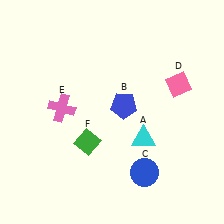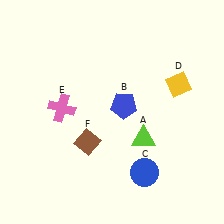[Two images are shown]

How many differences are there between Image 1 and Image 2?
There are 3 differences between the two images.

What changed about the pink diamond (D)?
In Image 1, D is pink. In Image 2, it changed to yellow.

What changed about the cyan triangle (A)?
In Image 1, A is cyan. In Image 2, it changed to lime.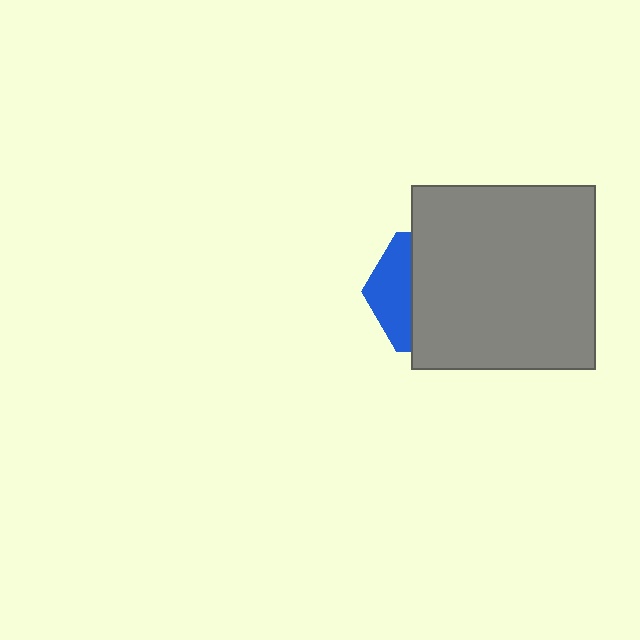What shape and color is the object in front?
The object in front is a gray square.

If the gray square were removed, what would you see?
You would see the complete blue hexagon.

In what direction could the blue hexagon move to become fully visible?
The blue hexagon could move left. That would shift it out from behind the gray square entirely.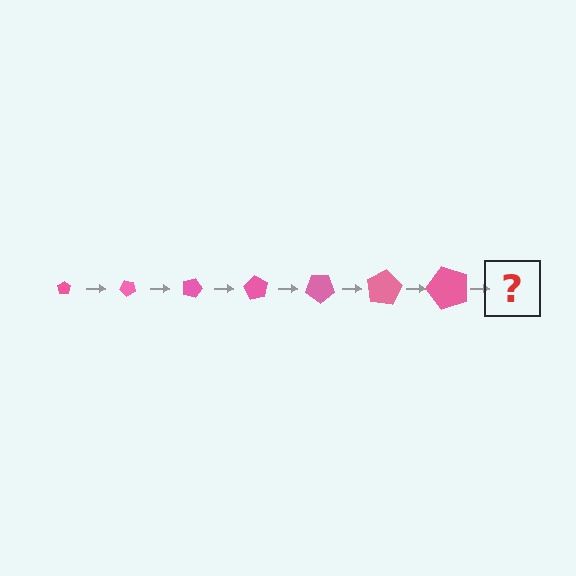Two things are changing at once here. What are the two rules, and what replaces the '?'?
The two rules are that the pentagon grows larger each step and it rotates 45 degrees each step. The '?' should be a pentagon, larger than the previous one and rotated 315 degrees from the start.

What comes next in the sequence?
The next element should be a pentagon, larger than the previous one and rotated 315 degrees from the start.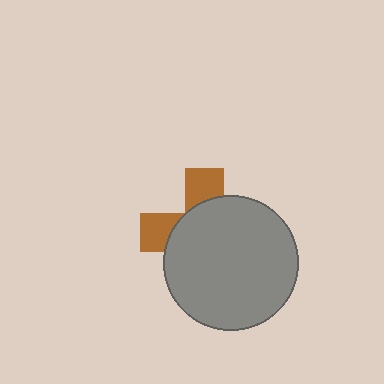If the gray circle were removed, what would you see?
You would see the complete brown cross.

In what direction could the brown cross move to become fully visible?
The brown cross could move toward the upper-left. That would shift it out from behind the gray circle entirely.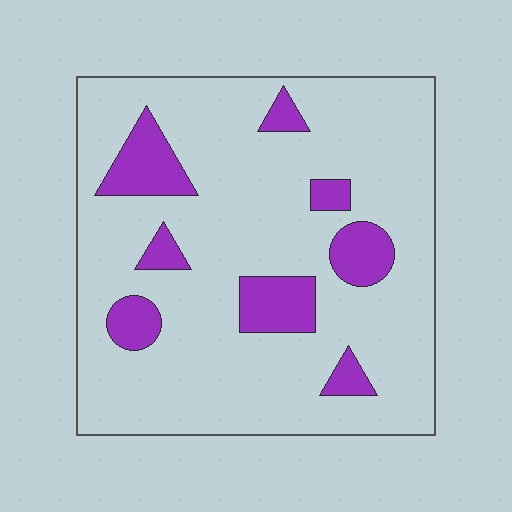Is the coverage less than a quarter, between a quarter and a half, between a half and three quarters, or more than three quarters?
Less than a quarter.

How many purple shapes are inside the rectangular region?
8.